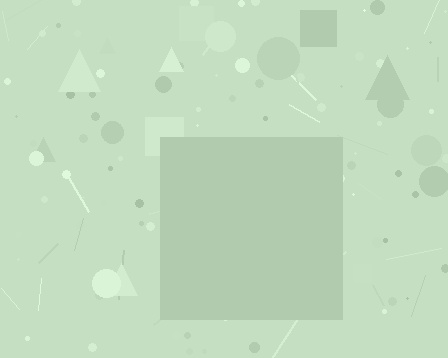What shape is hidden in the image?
A square is hidden in the image.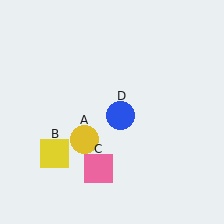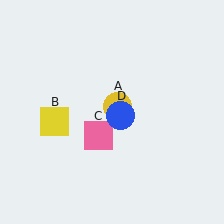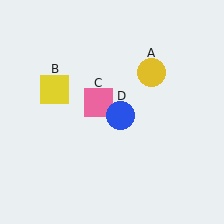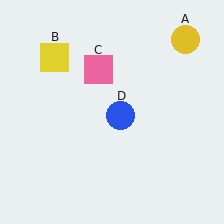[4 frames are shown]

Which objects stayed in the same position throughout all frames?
Blue circle (object D) remained stationary.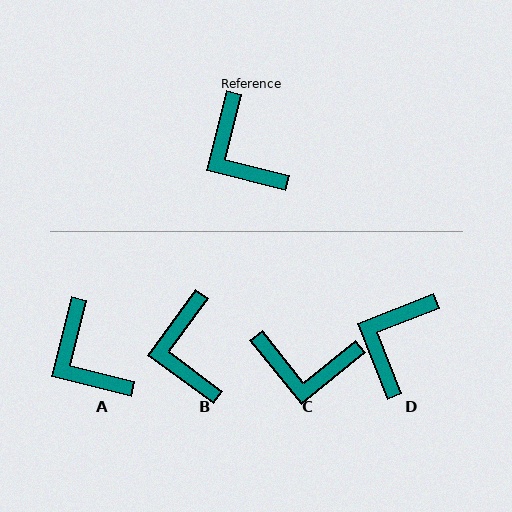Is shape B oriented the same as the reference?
No, it is off by about 22 degrees.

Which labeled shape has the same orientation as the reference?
A.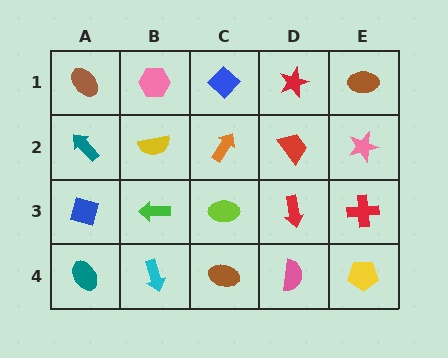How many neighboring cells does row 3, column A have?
3.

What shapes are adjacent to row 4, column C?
A lime ellipse (row 3, column C), a cyan arrow (row 4, column B), a pink semicircle (row 4, column D).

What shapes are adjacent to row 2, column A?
A brown ellipse (row 1, column A), a blue diamond (row 3, column A), a yellow semicircle (row 2, column B).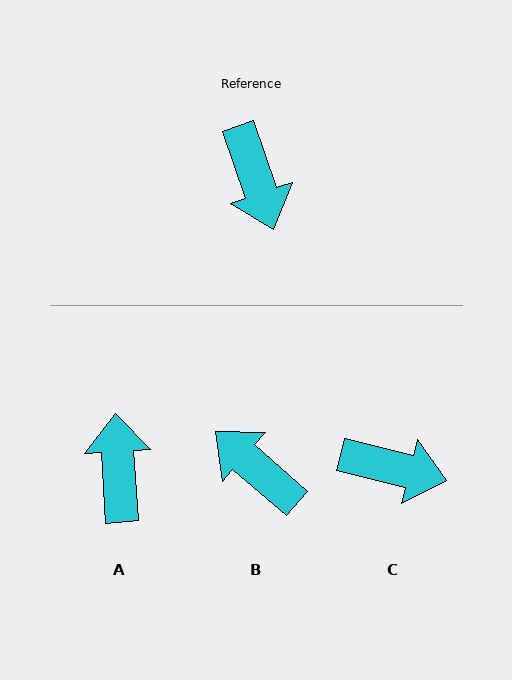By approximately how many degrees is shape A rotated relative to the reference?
Approximately 165 degrees counter-clockwise.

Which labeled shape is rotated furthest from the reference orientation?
A, about 165 degrees away.